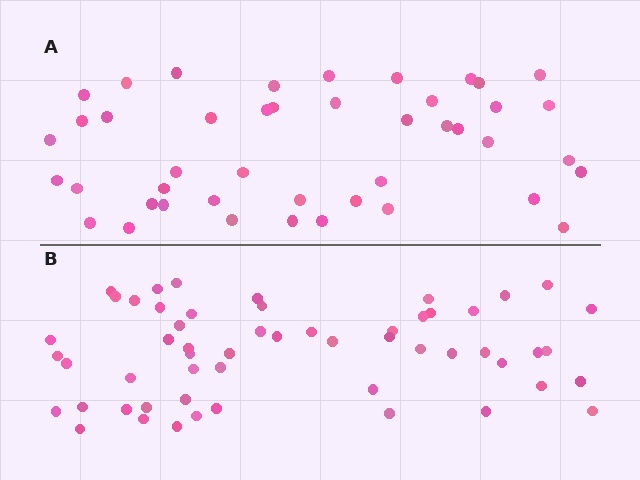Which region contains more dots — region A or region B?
Region B (the bottom region) has more dots.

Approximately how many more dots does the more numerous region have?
Region B has roughly 12 or so more dots than region A.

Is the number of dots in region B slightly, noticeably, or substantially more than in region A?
Region B has noticeably more, but not dramatically so. The ratio is roughly 1.2 to 1.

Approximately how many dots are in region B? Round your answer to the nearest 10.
About 60 dots. (The exact count is 55, which rounds to 60.)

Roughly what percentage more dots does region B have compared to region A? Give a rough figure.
About 25% more.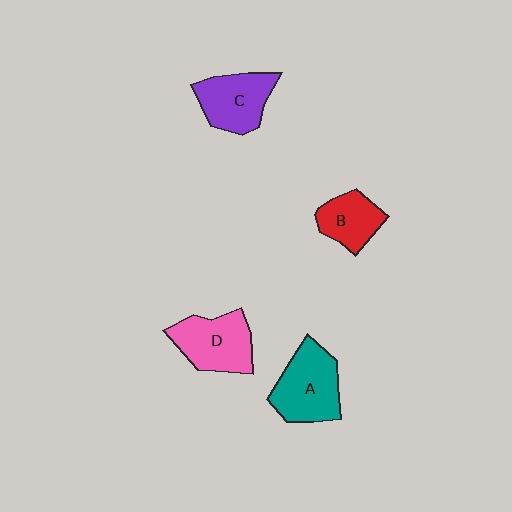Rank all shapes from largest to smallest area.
From largest to smallest: A (teal), D (pink), C (purple), B (red).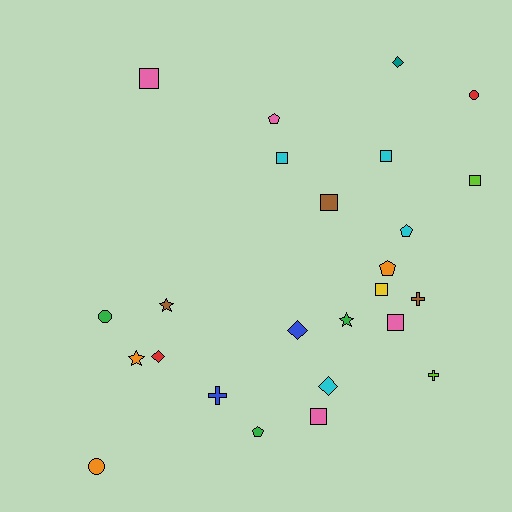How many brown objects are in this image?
There are 3 brown objects.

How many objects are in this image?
There are 25 objects.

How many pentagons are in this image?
There are 4 pentagons.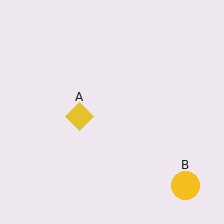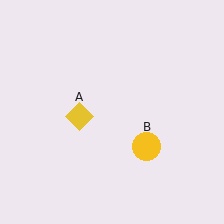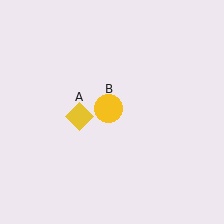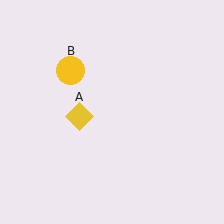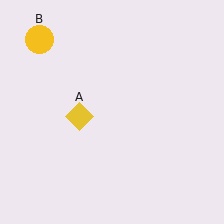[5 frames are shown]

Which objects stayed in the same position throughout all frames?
Yellow diamond (object A) remained stationary.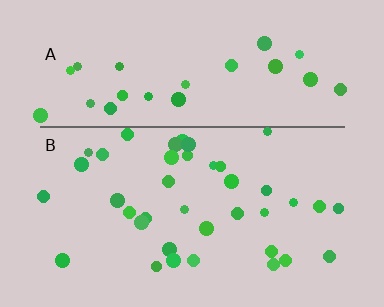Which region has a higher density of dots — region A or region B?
B (the bottom).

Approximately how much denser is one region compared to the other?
Approximately 1.3× — region B over region A.